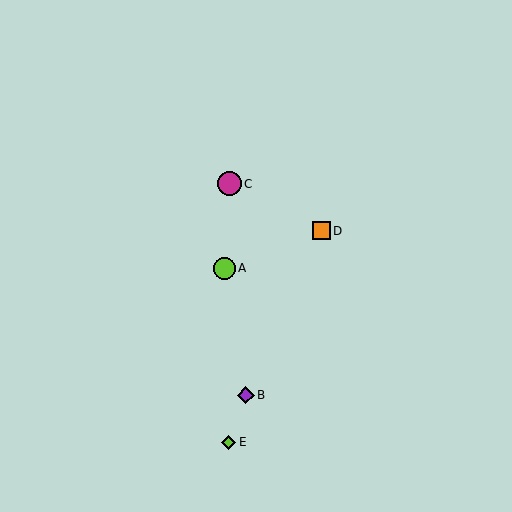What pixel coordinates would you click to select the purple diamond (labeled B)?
Click at (246, 395) to select the purple diamond B.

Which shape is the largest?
The magenta circle (labeled C) is the largest.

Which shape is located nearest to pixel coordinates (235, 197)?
The magenta circle (labeled C) at (229, 184) is nearest to that location.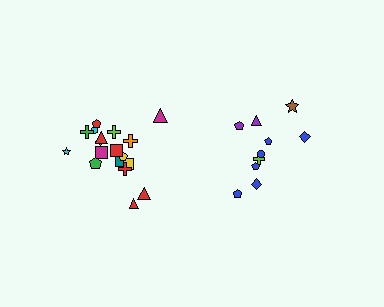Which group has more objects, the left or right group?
The left group.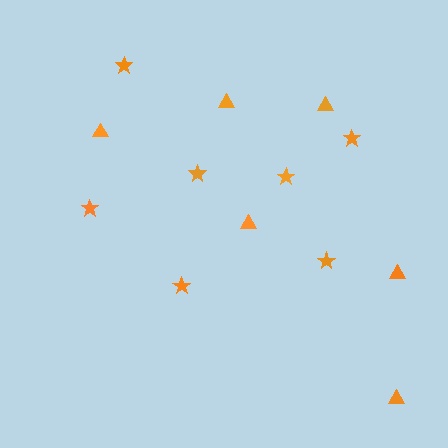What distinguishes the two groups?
There are 2 groups: one group of triangles (6) and one group of stars (7).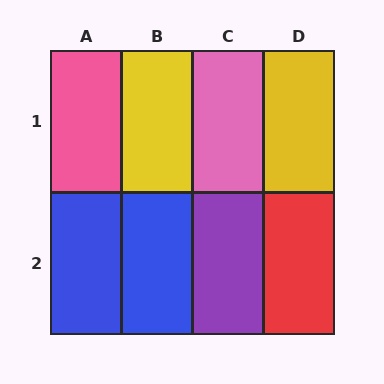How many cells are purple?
1 cell is purple.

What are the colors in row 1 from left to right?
Pink, yellow, pink, yellow.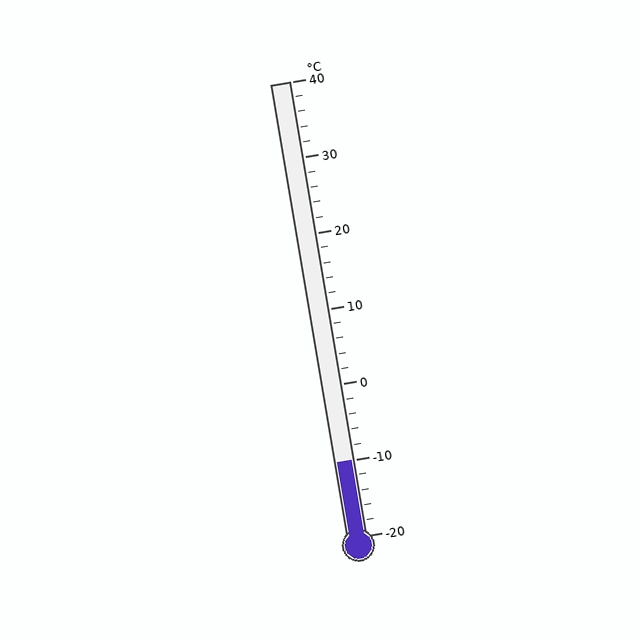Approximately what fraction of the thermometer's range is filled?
The thermometer is filled to approximately 15% of its range.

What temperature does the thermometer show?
The thermometer shows approximately -10°C.